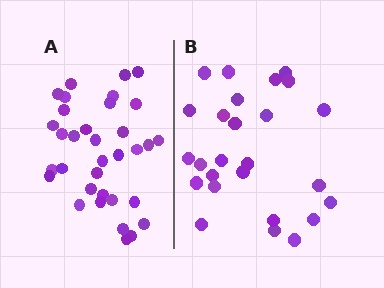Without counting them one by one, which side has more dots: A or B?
Region A (the left region) has more dots.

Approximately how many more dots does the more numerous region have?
Region A has roughly 8 or so more dots than region B.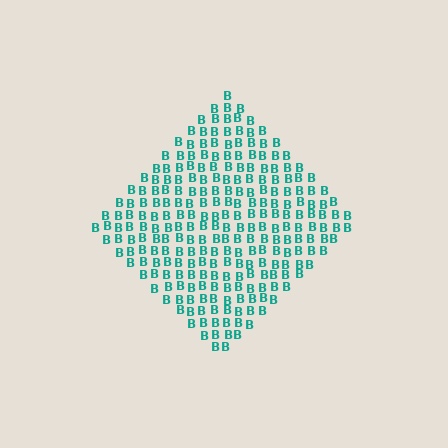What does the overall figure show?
The overall figure shows a diamond.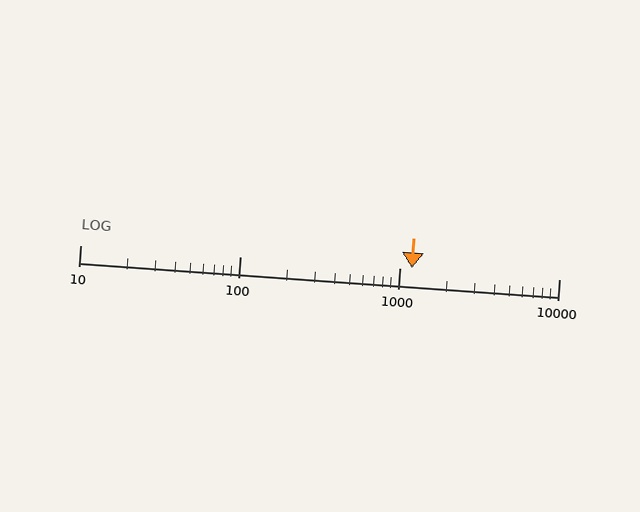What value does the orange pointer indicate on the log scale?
The pointer indicates approximately 1200.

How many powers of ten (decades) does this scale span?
The scale spans 3 decades, from 10 to 10000.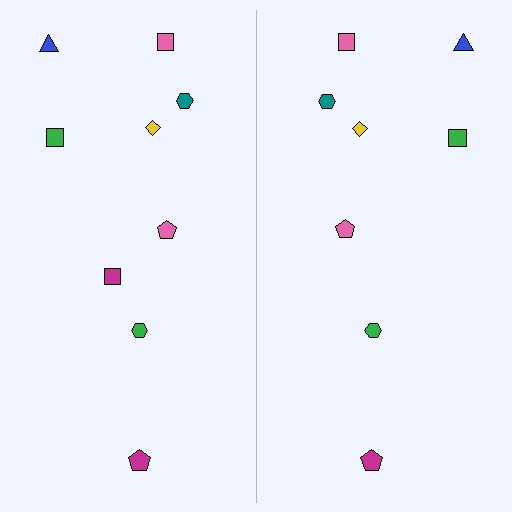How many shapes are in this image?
There are 17 shapes in this image.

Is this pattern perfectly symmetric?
No, the pattern is not perfectly symmetric. A magenta square is missing from the right side.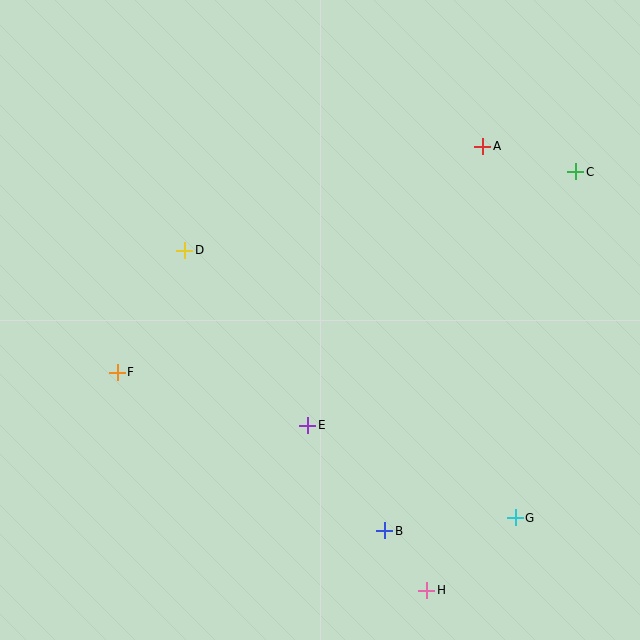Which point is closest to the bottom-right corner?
Point G is closest to the bottom-right corner.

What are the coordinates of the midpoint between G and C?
The midpoint between G and C is at (546, 345).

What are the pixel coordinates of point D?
Point D is at (185, 250).